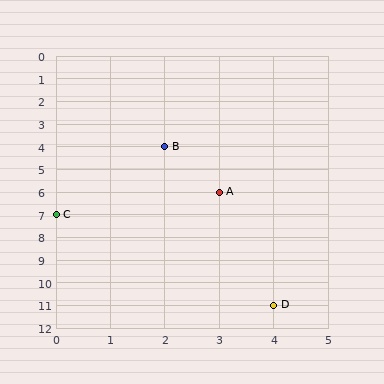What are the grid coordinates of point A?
Point A is at grid coordinates (3, 6).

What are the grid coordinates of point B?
Point B is at grid coordinates (2, 4).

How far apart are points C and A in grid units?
Points C and A are 3 columns and 1 row apart (about 3.2 grid units diagonally).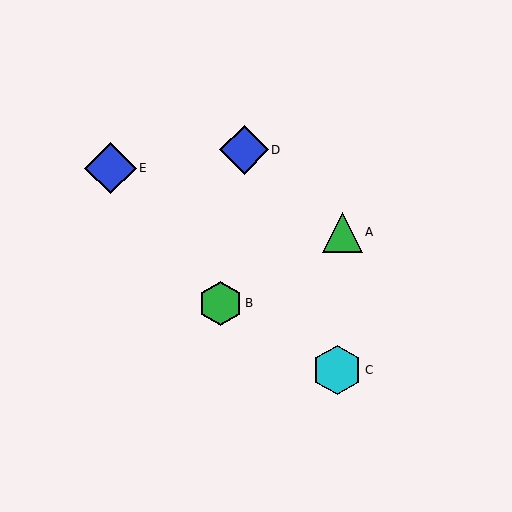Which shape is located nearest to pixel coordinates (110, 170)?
The blue diamond (labeled E) at (111, 168) is nearest to that location.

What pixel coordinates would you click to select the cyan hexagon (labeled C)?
Click at (337, 370) to select the cyan hexagon C.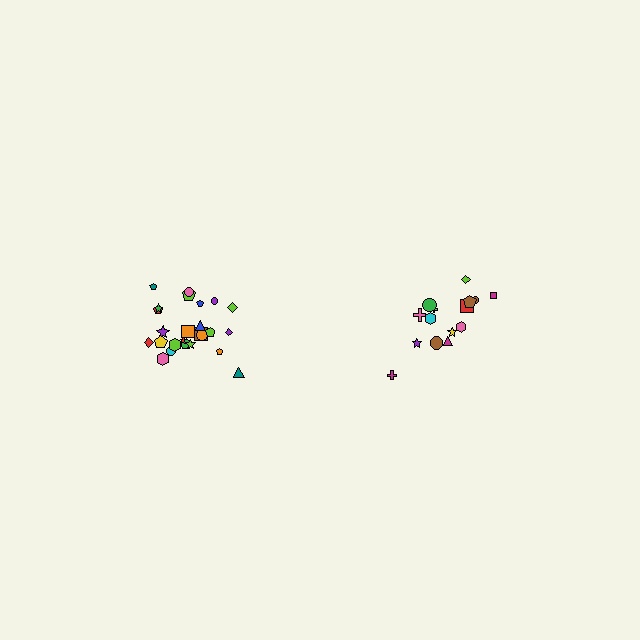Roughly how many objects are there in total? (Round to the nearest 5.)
Roughly 40 objects in total.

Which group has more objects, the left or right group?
The left group.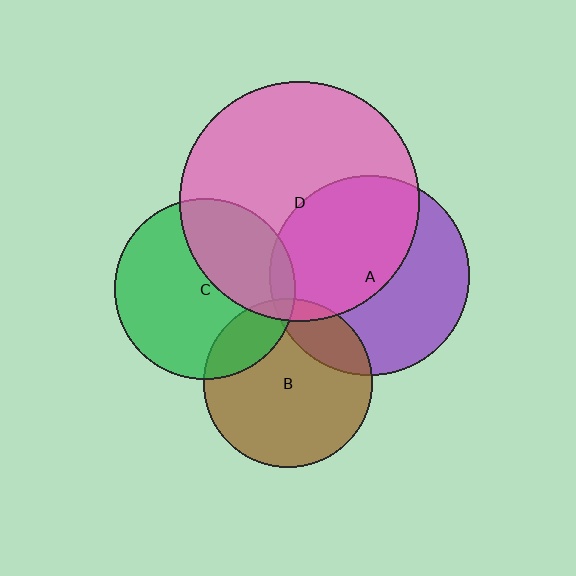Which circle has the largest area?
Circle D (pink).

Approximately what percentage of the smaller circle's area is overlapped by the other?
Approximately 20%.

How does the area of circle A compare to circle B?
Approximately 1.4 times.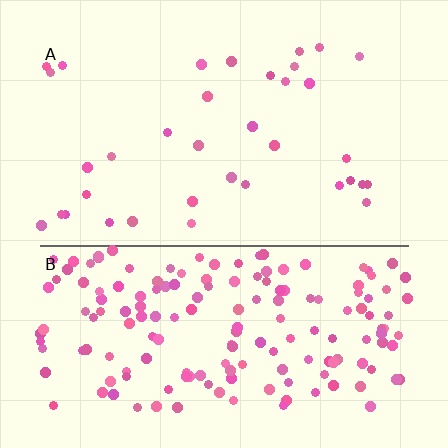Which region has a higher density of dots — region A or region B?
B (the bottom).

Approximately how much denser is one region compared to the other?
Approximately 4.9× — region B over region A.